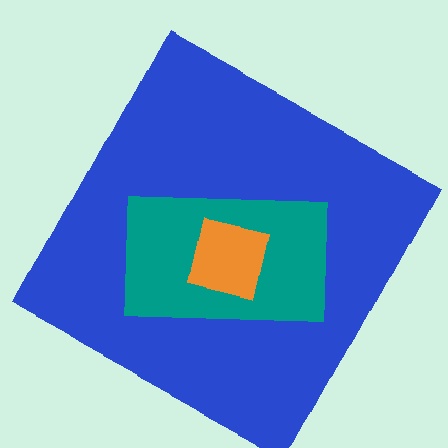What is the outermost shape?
The blue square.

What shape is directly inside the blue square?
The teal rectangle.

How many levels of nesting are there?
3.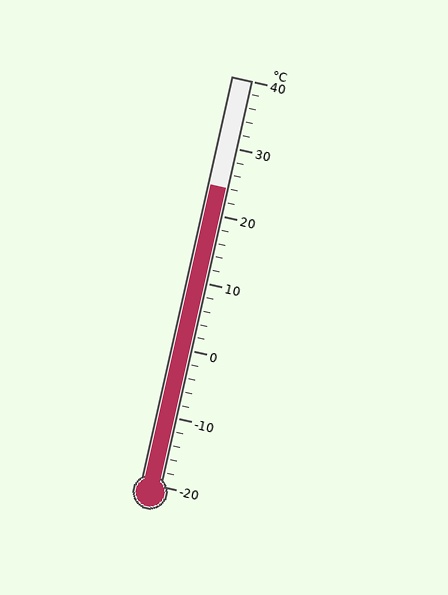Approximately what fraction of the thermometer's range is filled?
The thermometer is filled to approximately 75% of its range.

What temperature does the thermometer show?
The thermometer shows approximately 24°C.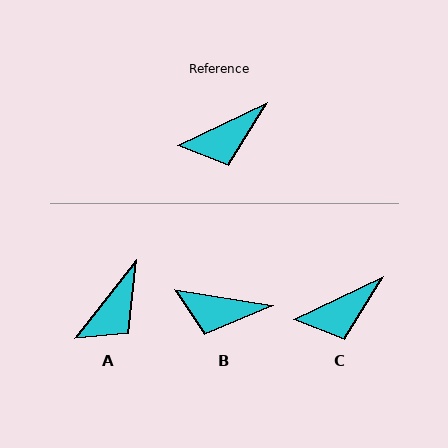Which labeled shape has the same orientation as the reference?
C.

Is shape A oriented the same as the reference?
No, it is off by about 26 degrees.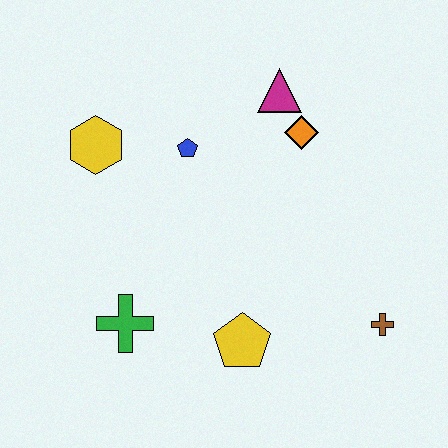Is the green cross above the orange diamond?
No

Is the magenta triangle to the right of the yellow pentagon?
Yes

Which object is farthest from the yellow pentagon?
The magenta triangle is farthest from the yellow pentagon.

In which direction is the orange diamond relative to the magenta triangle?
The orange diamond is below the magenta triangle.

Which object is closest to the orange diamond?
The magenta triangle is closest to the orange diamond.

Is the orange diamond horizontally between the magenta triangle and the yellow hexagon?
No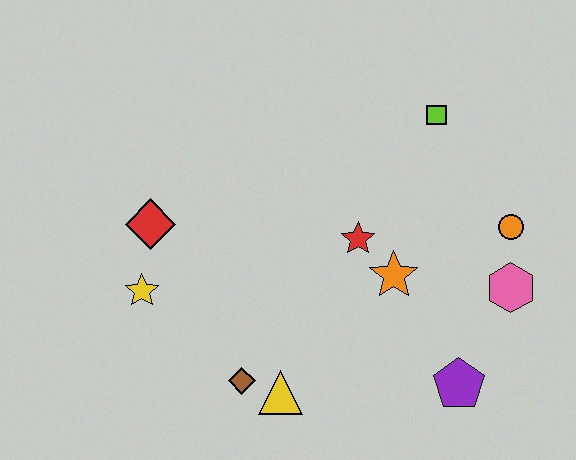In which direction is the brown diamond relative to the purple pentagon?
The brown diamond is to the left of the purple pentagon.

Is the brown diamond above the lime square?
No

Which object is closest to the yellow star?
The red diamond is closest to the yellow star.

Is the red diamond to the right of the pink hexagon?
No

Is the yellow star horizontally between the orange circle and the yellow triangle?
No